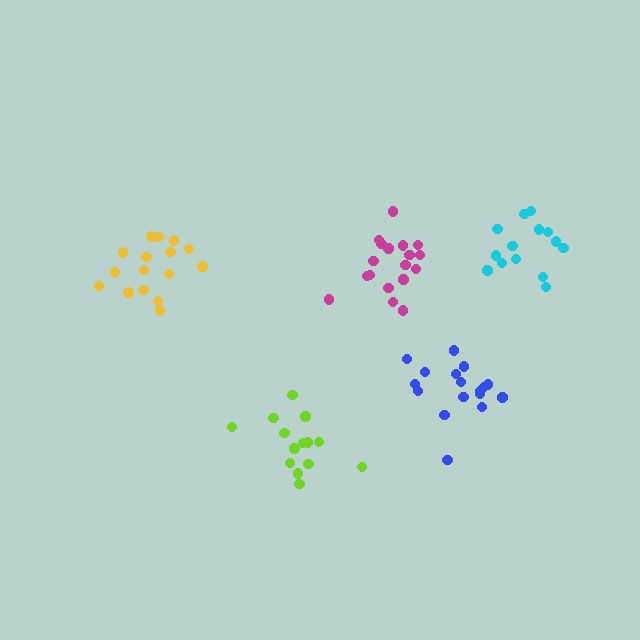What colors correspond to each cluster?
The clusters are colored: blue, magenta, lime, yellow, cyan.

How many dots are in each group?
Group 1: 17 dots, Group 2: 18 dots, Group 3: 14 dots, Group 4: 16 dots, Group 5: 14 dots (79 total).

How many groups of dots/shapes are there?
There are 5 groups.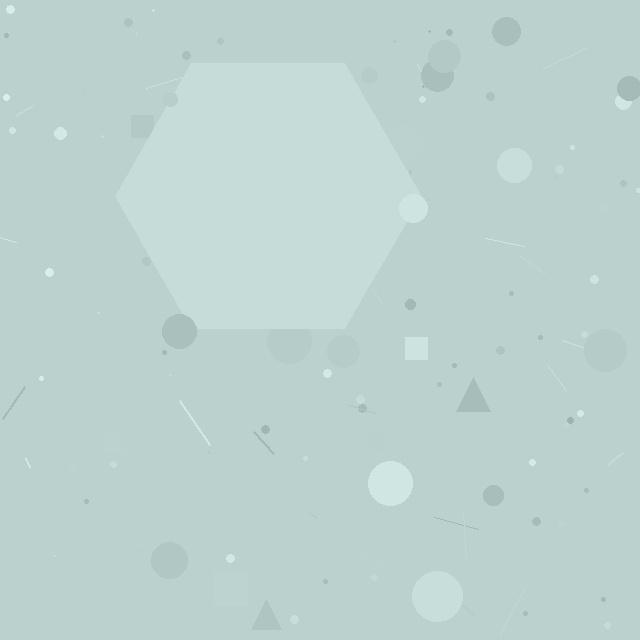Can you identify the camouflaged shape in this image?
The camouflaged shape is a hexagon.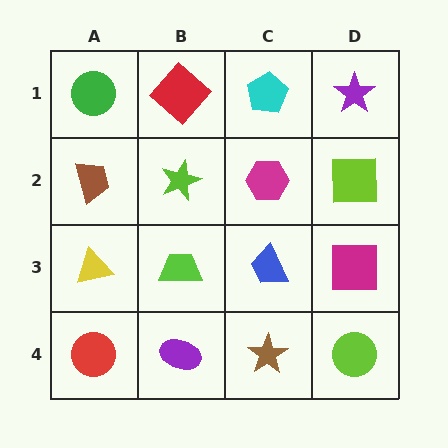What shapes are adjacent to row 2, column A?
A green circle (row 1, column A), a yellow triangle (row 3, column A), a lime star (row 2, column B).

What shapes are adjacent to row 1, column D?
A lime square (row 2, column D), a cyan pentagon (row 1, column C).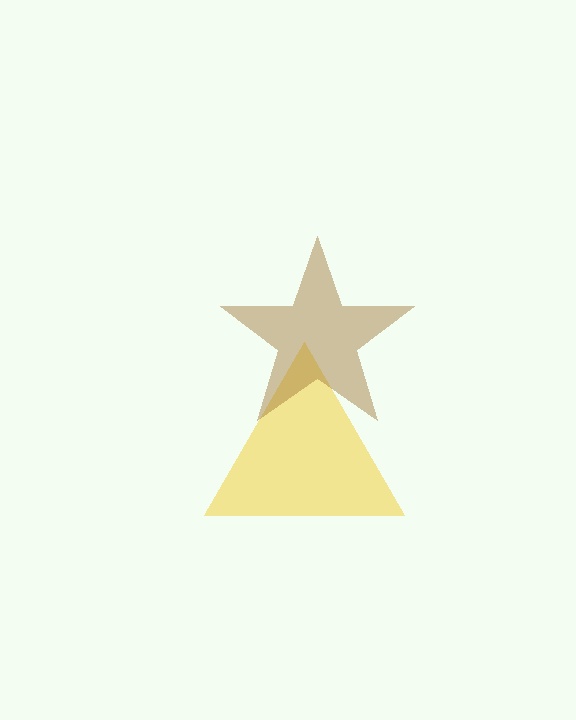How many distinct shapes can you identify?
There are 2 distinct shapes: a yellow triangle, a brown star.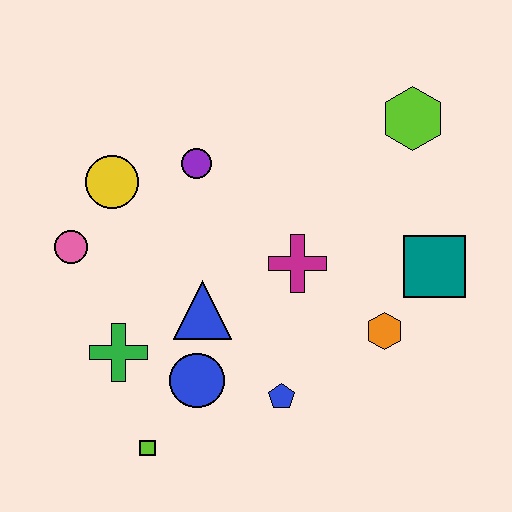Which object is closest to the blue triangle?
The blue circle is closest to the blue triangle.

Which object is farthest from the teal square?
The pink circle is farthest from the teal square.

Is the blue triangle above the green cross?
Yes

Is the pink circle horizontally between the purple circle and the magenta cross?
No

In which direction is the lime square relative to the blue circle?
The lime square is below the blue circle.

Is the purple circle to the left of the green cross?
No